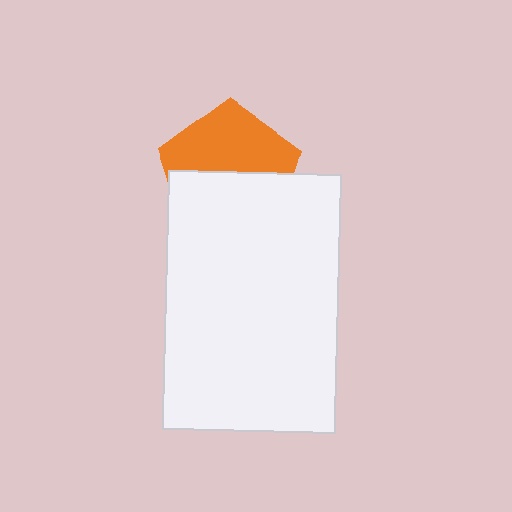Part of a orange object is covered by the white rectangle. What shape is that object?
It is a pentagon.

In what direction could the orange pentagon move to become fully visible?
The orange pentagon could move up. That would shift it out from behind the white rectangle entirely.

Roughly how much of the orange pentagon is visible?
About half of it is visible (roughly 49%).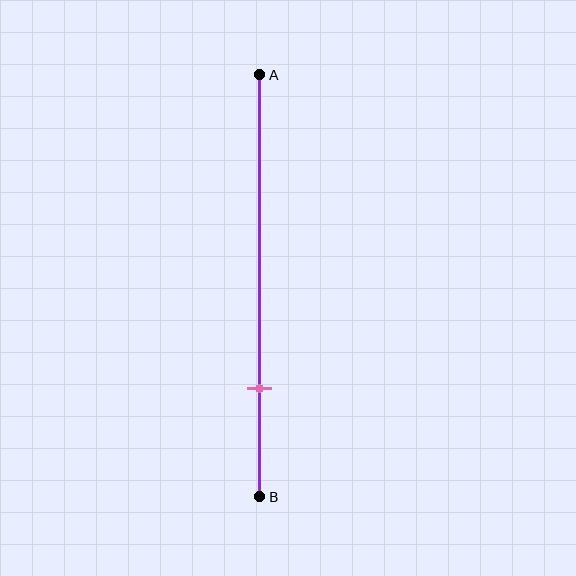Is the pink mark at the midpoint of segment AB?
No, the mark is at about 75% from A, not at the 50% midpoint.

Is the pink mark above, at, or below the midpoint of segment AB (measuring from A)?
The pink mark is below the midpoint of segment AB.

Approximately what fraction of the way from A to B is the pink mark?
The pink mark is approximately 75% of the way from A to B.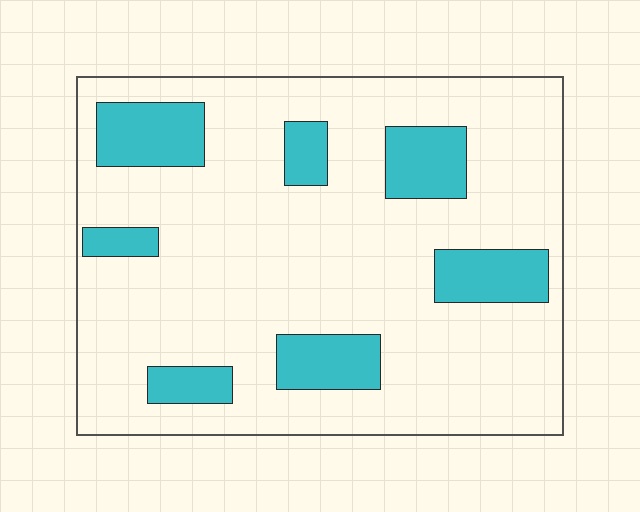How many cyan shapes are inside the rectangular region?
7.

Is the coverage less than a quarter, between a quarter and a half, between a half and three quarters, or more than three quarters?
Less than a quarter.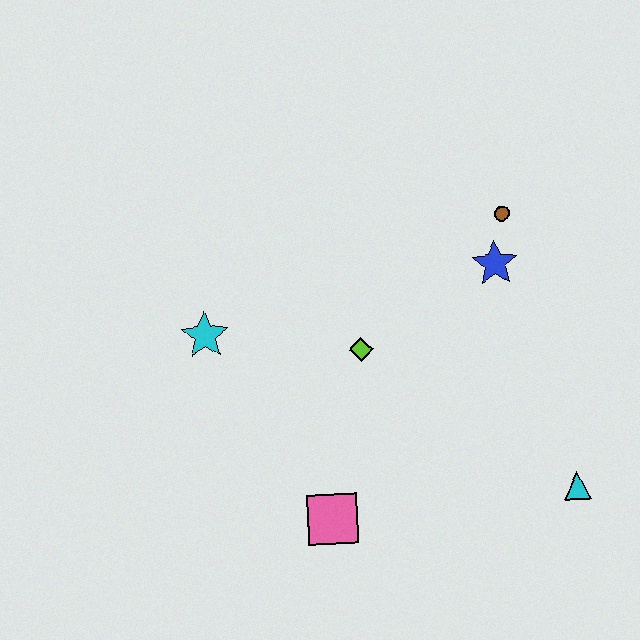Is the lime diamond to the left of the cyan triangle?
Yes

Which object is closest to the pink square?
The lime diamond is closest to the pink square.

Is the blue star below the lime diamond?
No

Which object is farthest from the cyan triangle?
The cyan star is farthest from the cyan triangle.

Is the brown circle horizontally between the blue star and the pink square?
No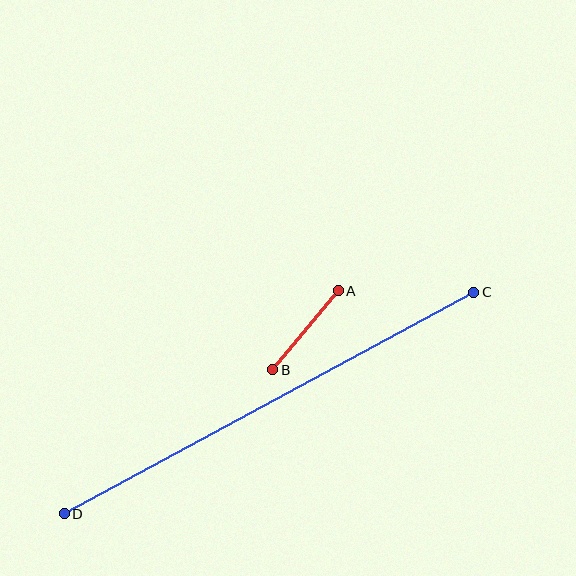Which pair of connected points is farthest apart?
Points C and D are farthest apart.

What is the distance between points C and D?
The distance is approximately 466 pixels.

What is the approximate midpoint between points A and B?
The midpoint is at approximately (306, 330) pixels.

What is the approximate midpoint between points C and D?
The midpoint is at approximately (269, 403) pixels.